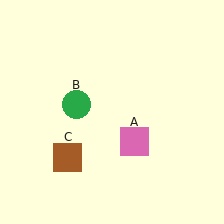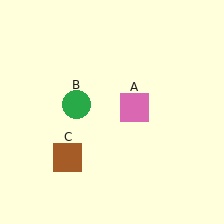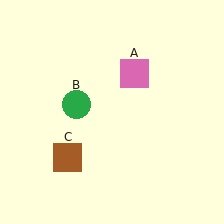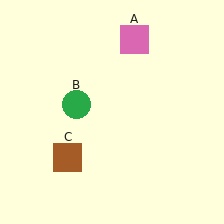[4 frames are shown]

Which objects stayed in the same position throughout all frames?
Green circle (object B) and brown square (object C) remained stationary.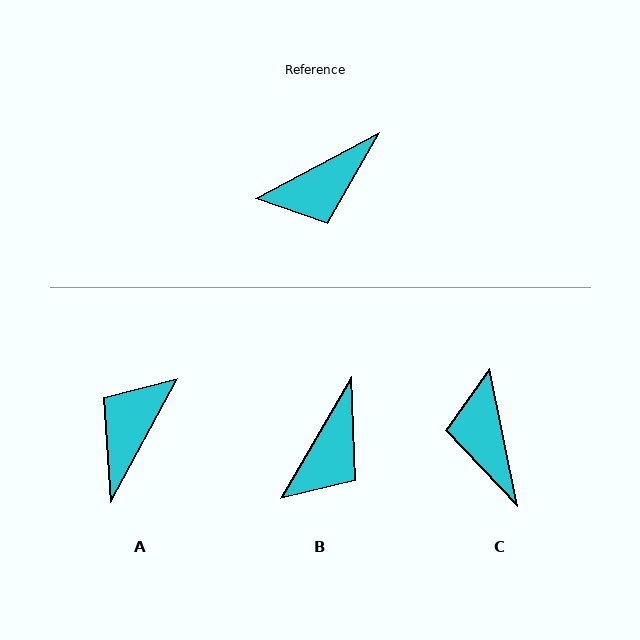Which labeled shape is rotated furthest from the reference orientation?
A, about 146 degrees away.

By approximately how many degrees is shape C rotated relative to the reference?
Approximately 106 degrees clockwise.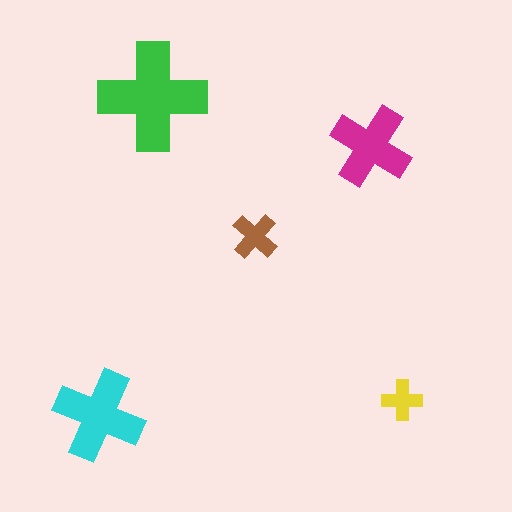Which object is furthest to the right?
The yellow cross is rightmost.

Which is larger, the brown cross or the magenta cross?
The magenta one.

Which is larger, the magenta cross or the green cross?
The green one.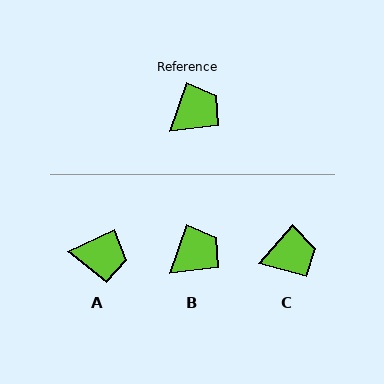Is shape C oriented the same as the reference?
No, it is off by about 21 degrees.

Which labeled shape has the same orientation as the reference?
B.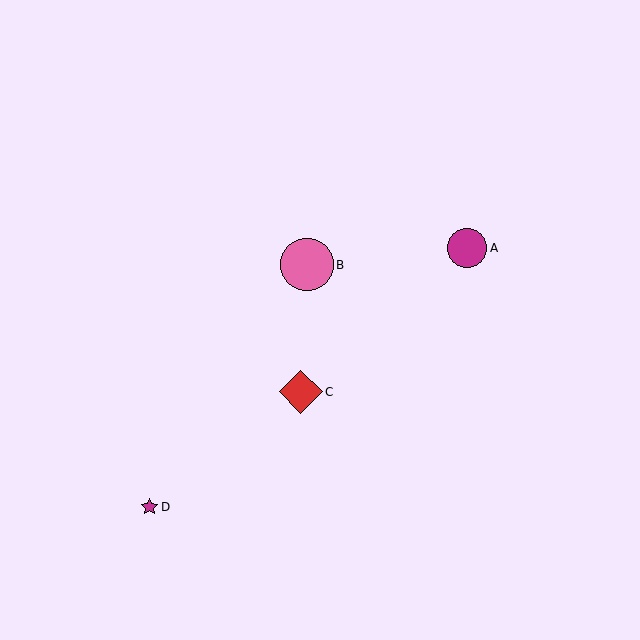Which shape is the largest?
The pink circle (labeled B) is the largest.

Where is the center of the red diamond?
The center of the red diamond is at (301, 392).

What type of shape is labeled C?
Shape C is a red diamond.